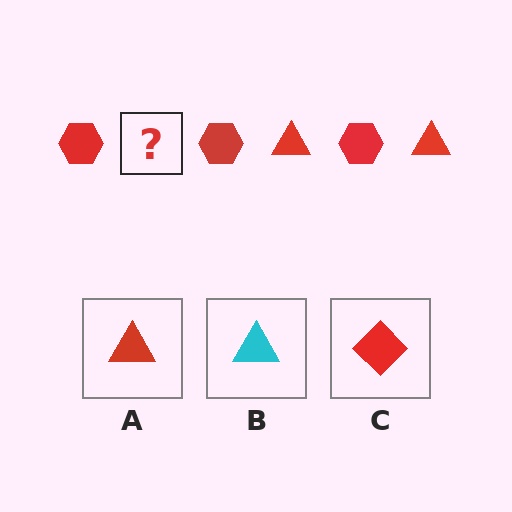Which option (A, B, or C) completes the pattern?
A.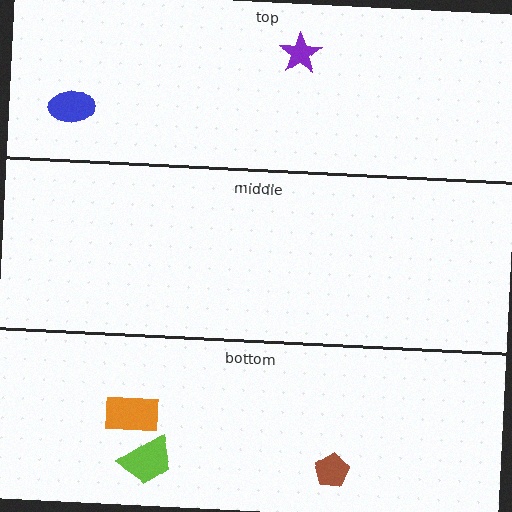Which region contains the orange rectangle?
The bottom region.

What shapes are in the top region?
The purple star, the blue ellipse.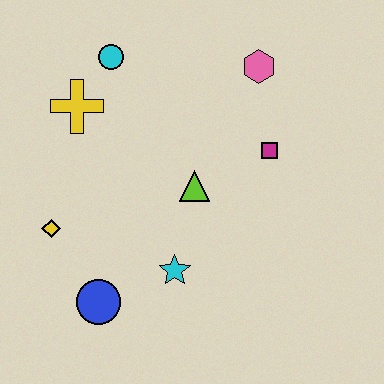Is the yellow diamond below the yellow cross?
Yes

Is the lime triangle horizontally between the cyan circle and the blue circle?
No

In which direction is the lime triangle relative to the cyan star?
The lime triangle is above the cyan star.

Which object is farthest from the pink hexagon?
The blue circle is farthest from the pink hexagon.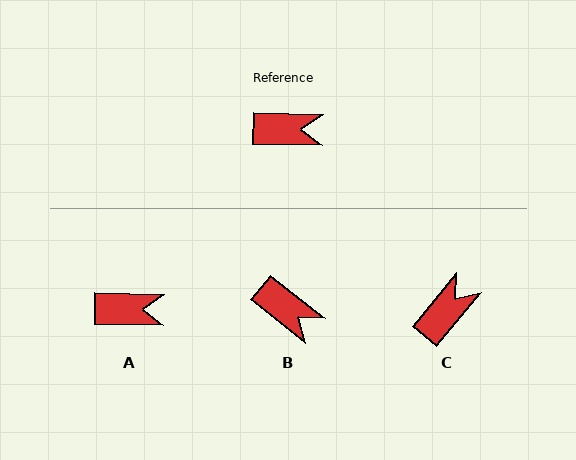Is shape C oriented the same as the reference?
No, it is off by about 52 degrees.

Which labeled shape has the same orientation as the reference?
A.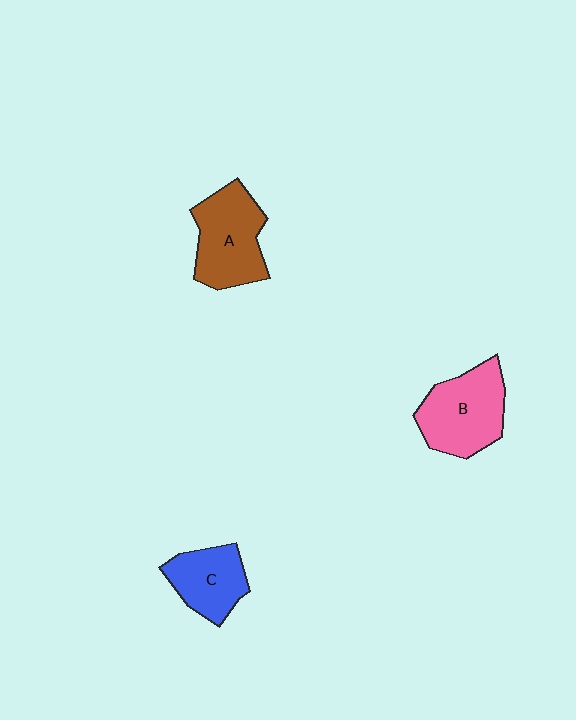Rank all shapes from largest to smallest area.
From largest to smallest: B (pink), A (brown), C (blue).